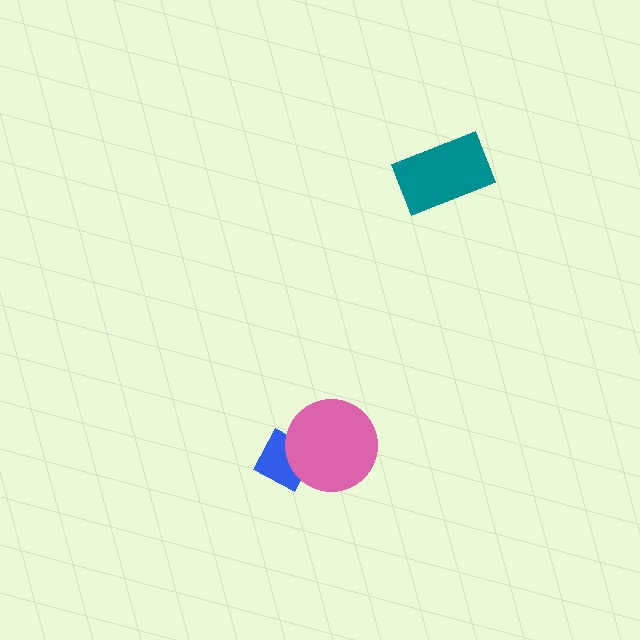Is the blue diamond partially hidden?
Yes, it is partially covered by another shape.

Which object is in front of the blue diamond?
The pink circle is in front of the blue diamond.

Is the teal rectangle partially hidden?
No, no other shape covers it.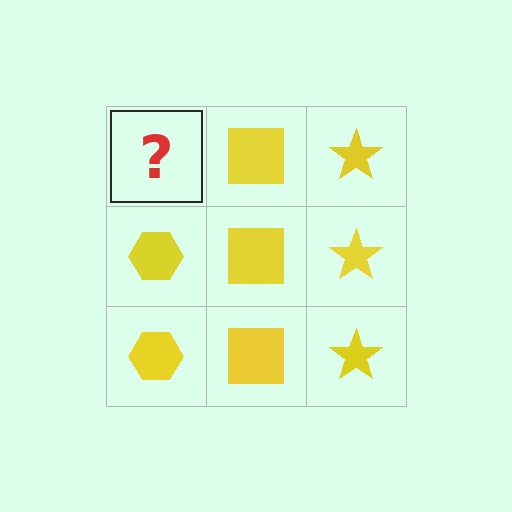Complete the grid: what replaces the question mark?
The question mark should be replaced with a yellow hexagon.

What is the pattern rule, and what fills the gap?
The rule is that each column has a consistent shape. The gap should be filled with a yellow hexagon.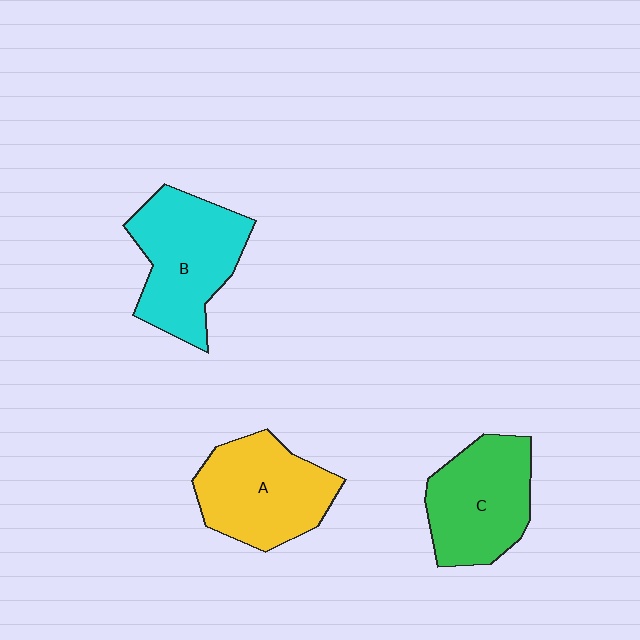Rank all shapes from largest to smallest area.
From largest to smallest: B (cyan), A (yellow), C (green).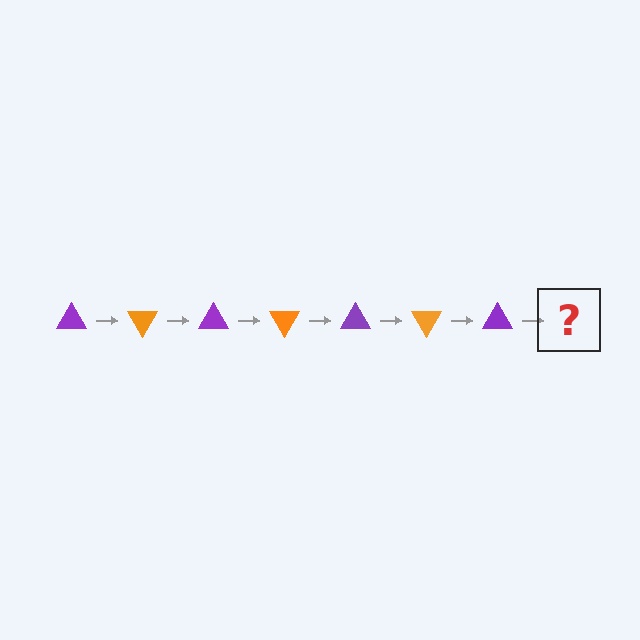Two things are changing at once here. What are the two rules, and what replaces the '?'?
The two rules are that it rotates 60 degrees each step and the color cycles through purple and orange. The '?' should be an orange triangle, rotated 420 degrees from the start.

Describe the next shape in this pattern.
It should be an orange triangle, rotated 420 degrees from the start.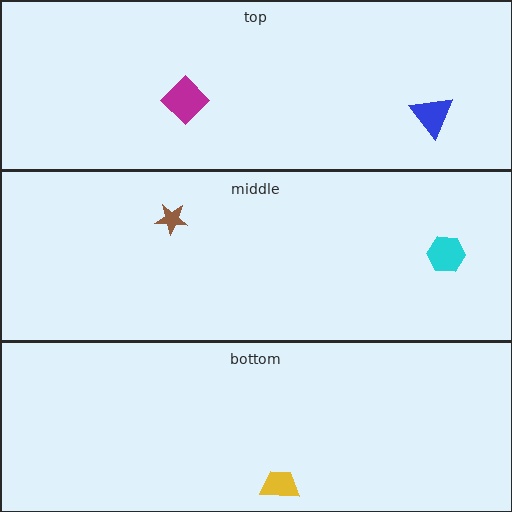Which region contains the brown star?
The middle region.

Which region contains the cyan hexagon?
The middle region.